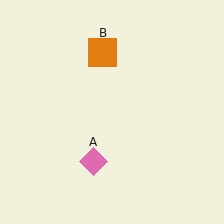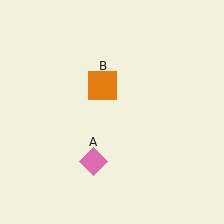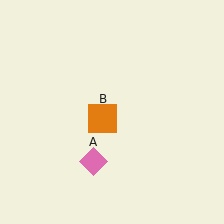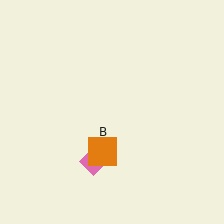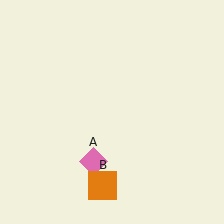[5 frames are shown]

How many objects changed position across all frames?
1 object changed position: orange square (object B).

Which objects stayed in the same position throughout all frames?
Pink diamond (object A) remained stationary.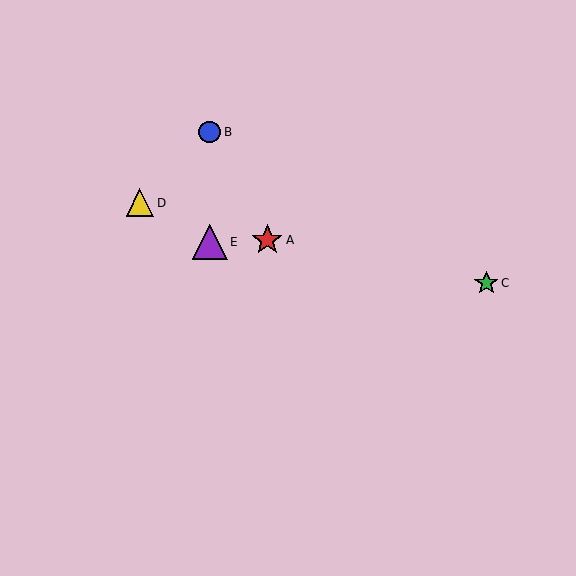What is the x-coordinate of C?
Object C is at x≈486.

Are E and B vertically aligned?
Yes, both are at x≈210.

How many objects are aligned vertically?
2 objects (B, E) are aligned vertically.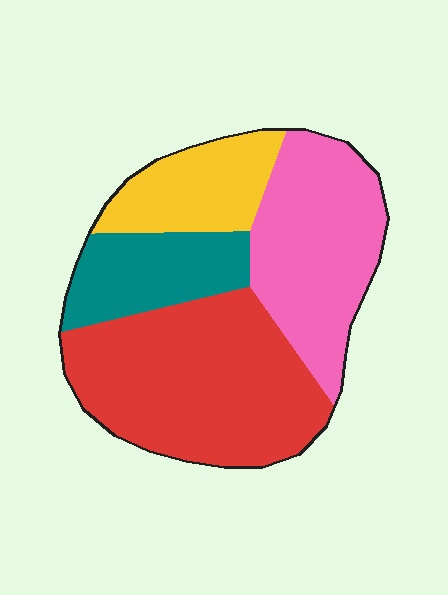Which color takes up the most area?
Red, at roughly 40%.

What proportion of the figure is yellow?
Yellow takes up less than a sixth of the figure.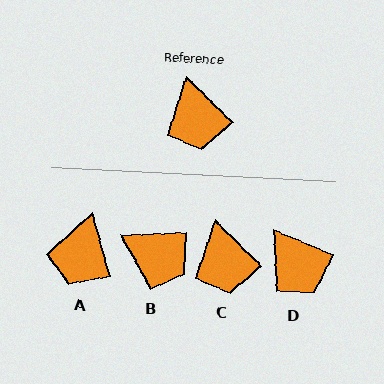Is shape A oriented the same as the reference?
No, it is off by about 30 degrees.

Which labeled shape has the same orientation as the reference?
C.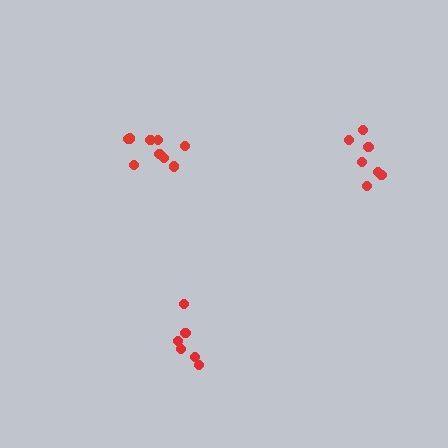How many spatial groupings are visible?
There are 3 spatial groupings.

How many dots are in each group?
Group 1: 6 dots, Group 2: 7 dots, Group 3: 9 dots (22 total).